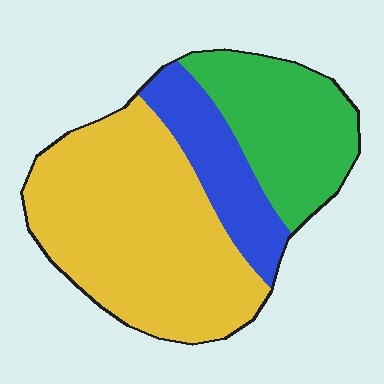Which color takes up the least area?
Blue, at roughly 20%.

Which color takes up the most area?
Yellow, at roughly 55%.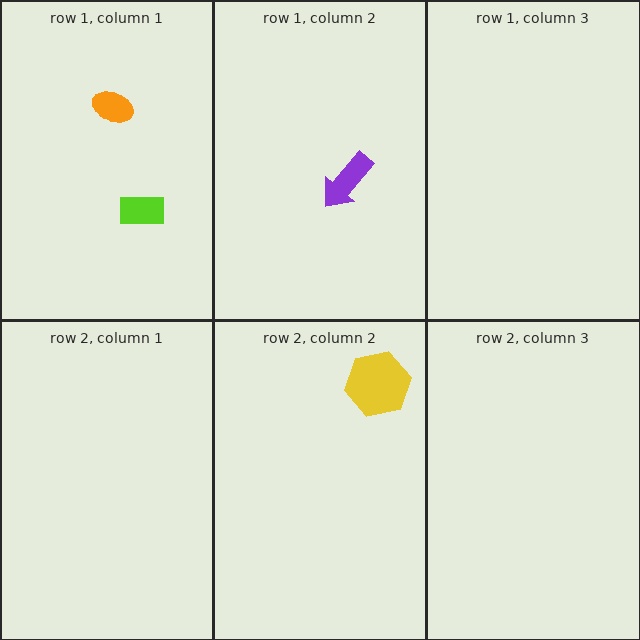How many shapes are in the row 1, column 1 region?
2.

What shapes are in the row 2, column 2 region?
The yellow hexagon.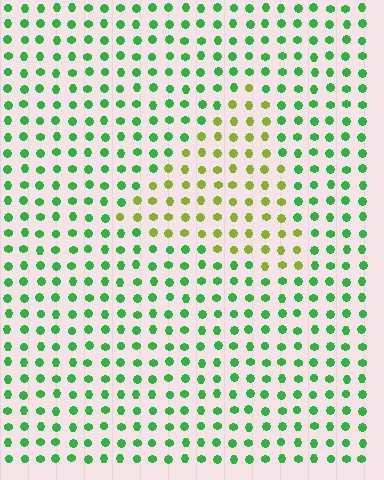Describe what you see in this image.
The image is filled with small green elements in a uniform arrangement. A triangle-shaped region is visible where the elements are tinted to a slightly different hue, forming a subtle color boundary.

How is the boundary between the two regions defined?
The boundary is defined purely by a slight shift in hue (about 48 degrees). Spacing, size, and orientation are identical on both sides.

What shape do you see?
I see a triangle.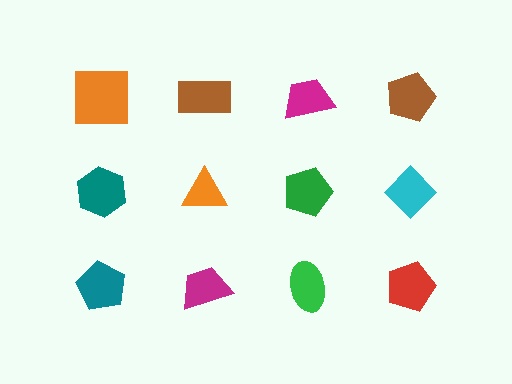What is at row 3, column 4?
A red pentagon.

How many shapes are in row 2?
4 shapes.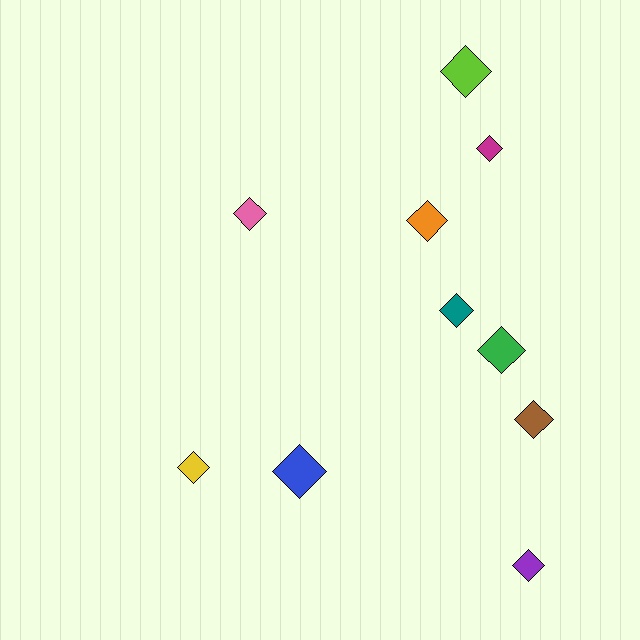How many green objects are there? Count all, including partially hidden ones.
There is 1 green object.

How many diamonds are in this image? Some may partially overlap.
There are 10 diamonds.